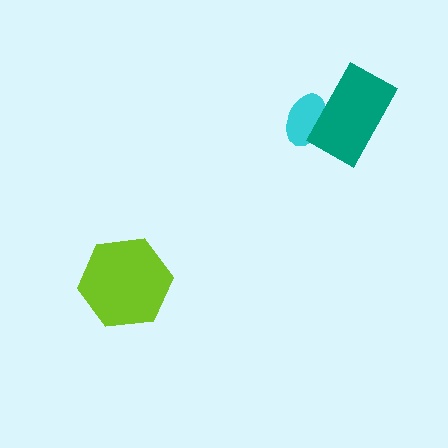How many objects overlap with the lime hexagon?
0 objects overlap with the lime hexagon.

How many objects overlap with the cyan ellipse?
1 object overlaps with the cyan ellipse.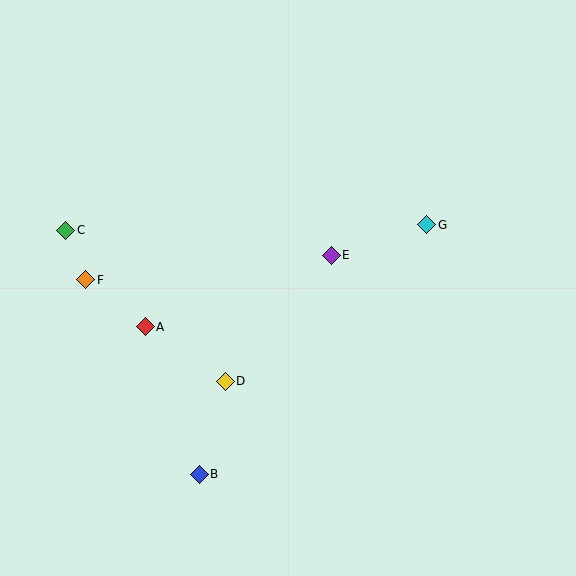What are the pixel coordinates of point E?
Point E is at (331, 255).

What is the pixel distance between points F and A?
The distance between F and A is 76 pixels.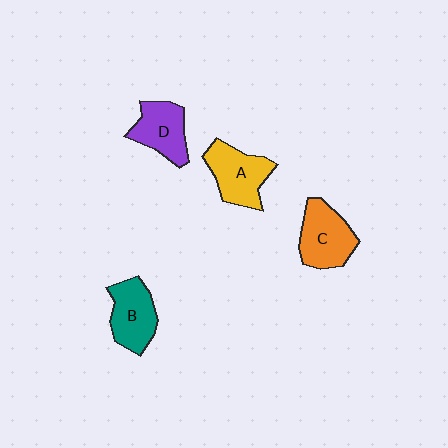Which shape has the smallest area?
Shape D (purple).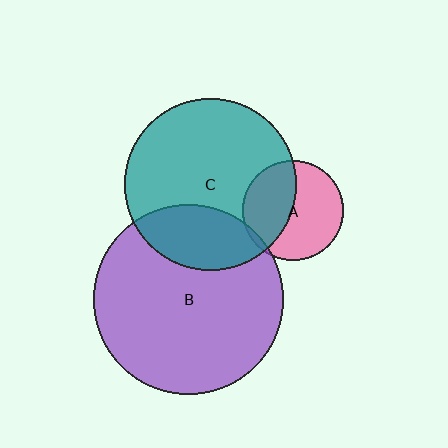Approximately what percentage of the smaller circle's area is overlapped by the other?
Approximately 25%.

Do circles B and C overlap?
Yes.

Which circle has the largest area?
Circle B (purple).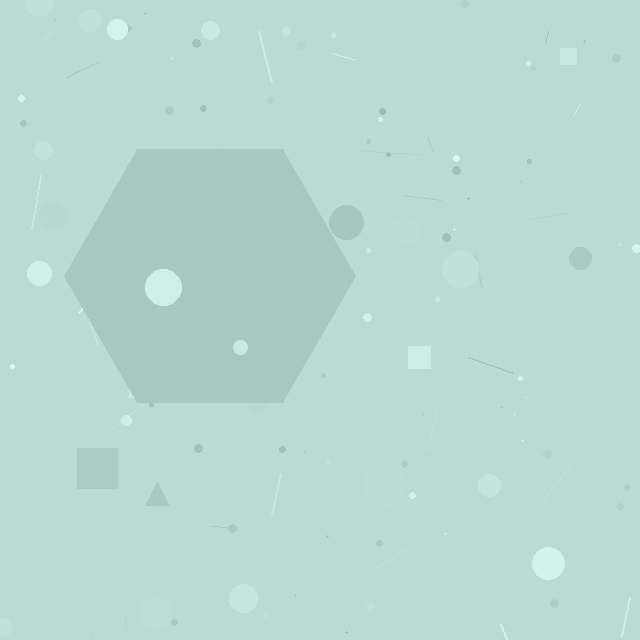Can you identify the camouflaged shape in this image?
The camouflaged shape is a hexagon.